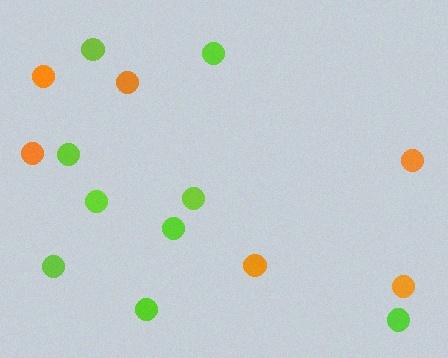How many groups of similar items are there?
There are 2 groups: one group of orange circles (6) and one group of lime circles (9).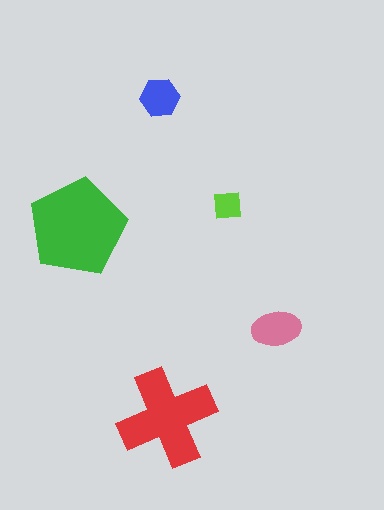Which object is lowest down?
The red cross is bottommost.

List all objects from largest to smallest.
The green pentagon, the red cross, the pink ellipse, the blue hexagon, the lime square.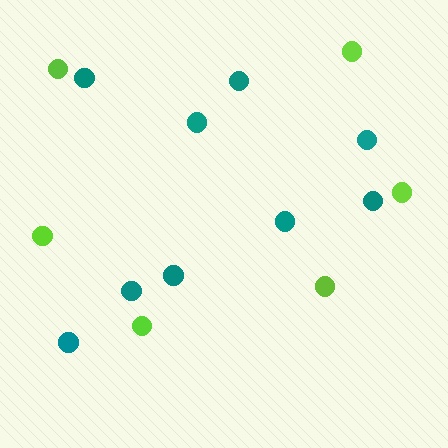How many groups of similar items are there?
There are 2 groups: one group of teal circles (9) and one group of lime circles (6).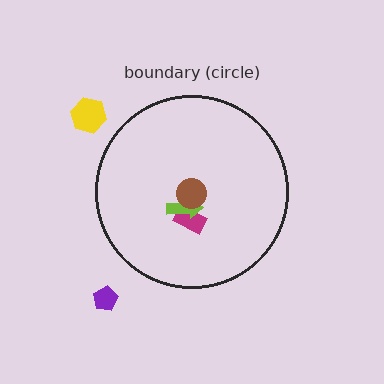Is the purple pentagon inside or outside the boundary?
Outside.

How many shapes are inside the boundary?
3 inside, 2 outside.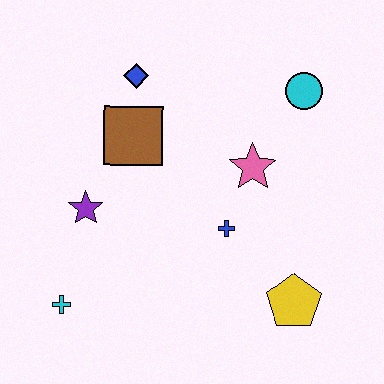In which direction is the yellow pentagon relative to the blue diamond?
The yellow pentagon is below the blue diamond.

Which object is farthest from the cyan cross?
The cyan circle is farthest from the cyan cross.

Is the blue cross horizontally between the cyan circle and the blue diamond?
Yes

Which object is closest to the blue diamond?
The brown square is closest to the blue diamond.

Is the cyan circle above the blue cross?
Yes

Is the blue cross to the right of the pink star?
No